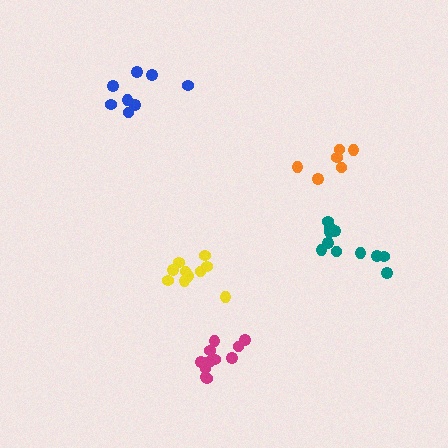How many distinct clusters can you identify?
There are 5 distinct clusters.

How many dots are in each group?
Group 1: 6 dots, Group 2: 12 dots, Group 3: 11 dots, Group 4: 10 dots, Group 5: 8 dots (47 total).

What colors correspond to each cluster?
The clusters are colored: orange, magenta, teal, yellow, blue.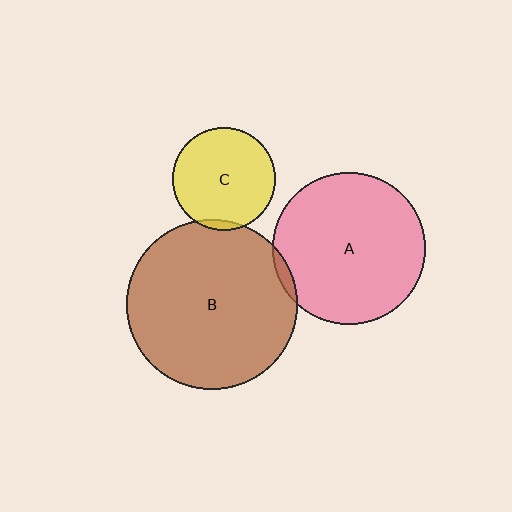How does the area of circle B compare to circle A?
Approximately 1.3 times.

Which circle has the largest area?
Circle B (brown).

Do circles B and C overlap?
Yes.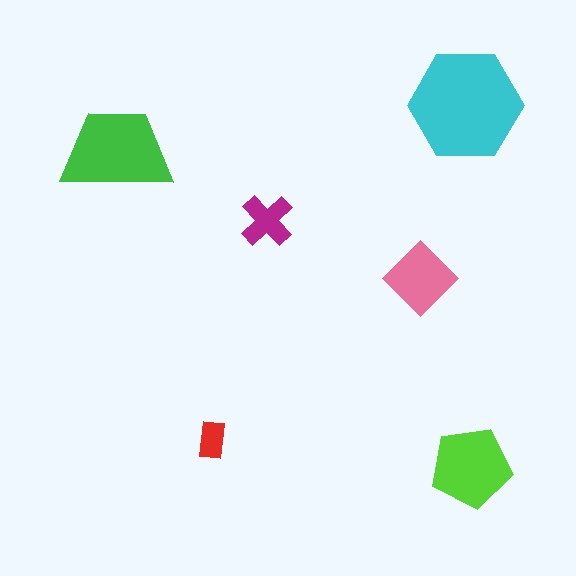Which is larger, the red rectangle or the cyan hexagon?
The cyan hexagon.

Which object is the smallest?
The red rectangle.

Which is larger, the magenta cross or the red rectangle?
The magenta cross.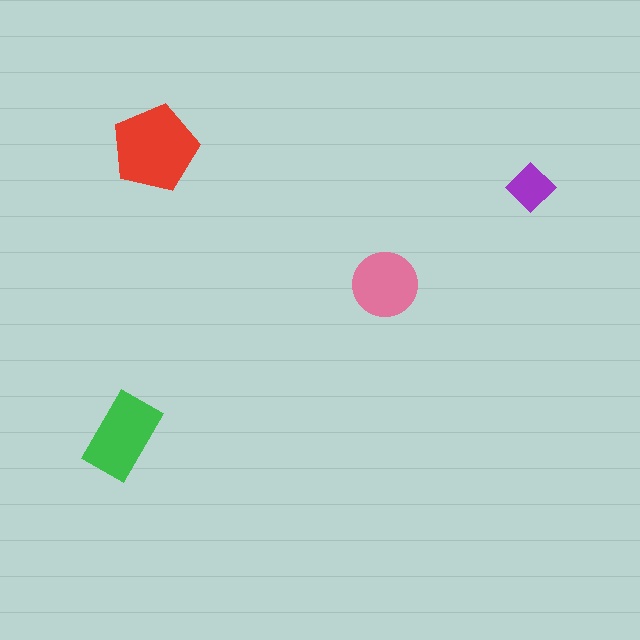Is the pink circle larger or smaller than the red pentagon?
Smaller.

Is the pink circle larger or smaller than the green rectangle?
Smaller.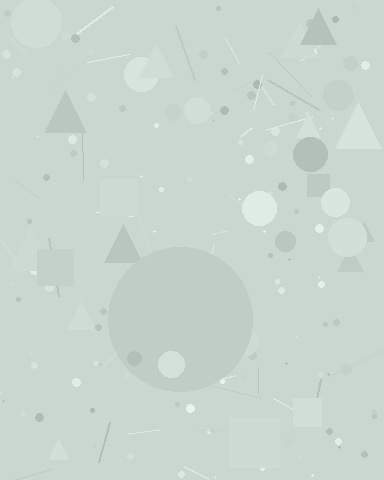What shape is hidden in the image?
A circle is hidden in the image.